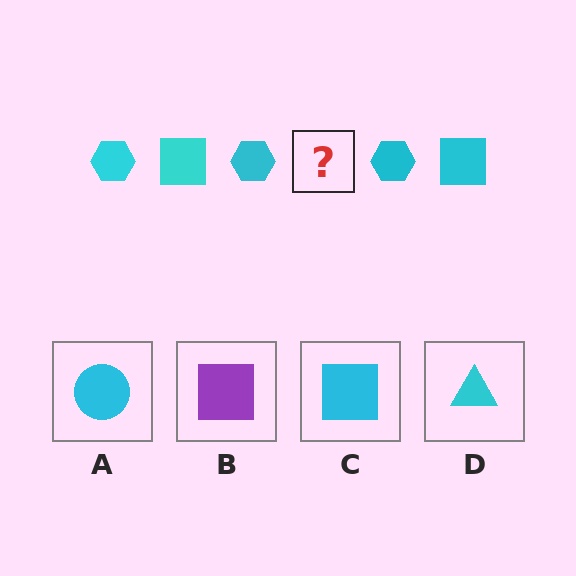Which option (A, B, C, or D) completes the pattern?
C.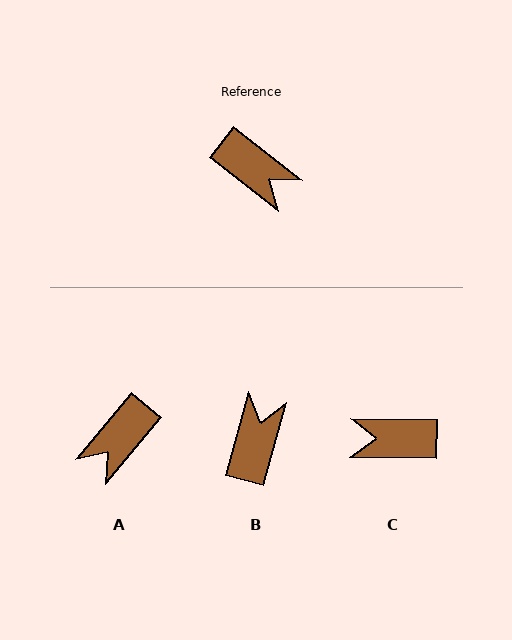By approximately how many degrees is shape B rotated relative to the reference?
Approximately 113 degrees counter-clockwise.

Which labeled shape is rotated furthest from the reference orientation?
C, about 142 degrees away.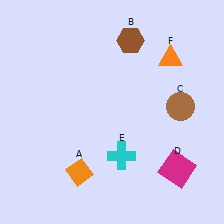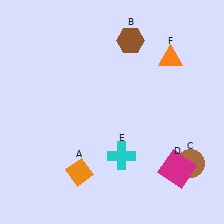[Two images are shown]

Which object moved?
The brown circle (C) moved down.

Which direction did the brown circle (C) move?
The brown circle (C) moved down.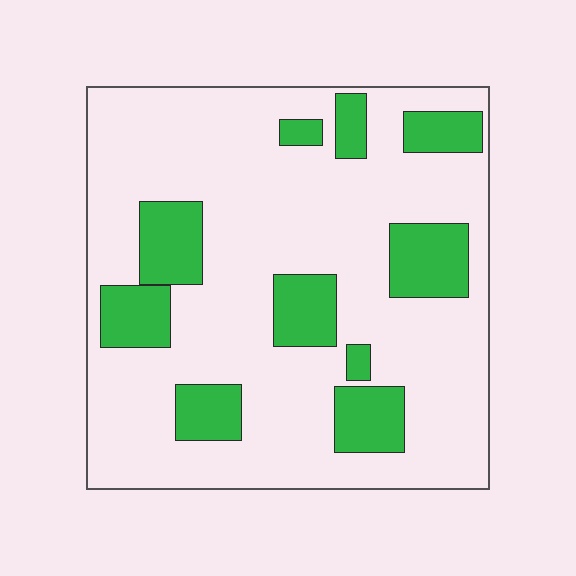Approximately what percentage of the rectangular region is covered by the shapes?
Approximately 20%.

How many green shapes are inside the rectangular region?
10.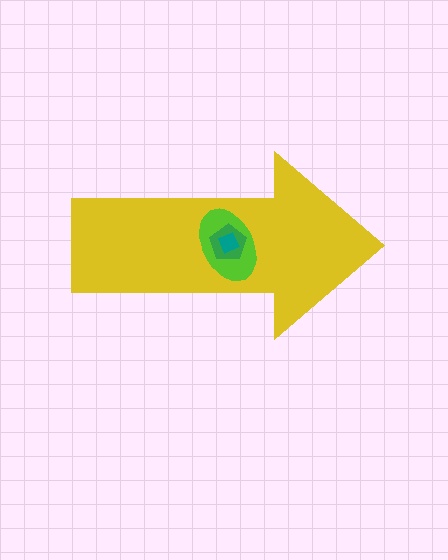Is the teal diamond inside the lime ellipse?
Yes.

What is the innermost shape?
The teal diamond.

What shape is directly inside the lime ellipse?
The green pentagon.